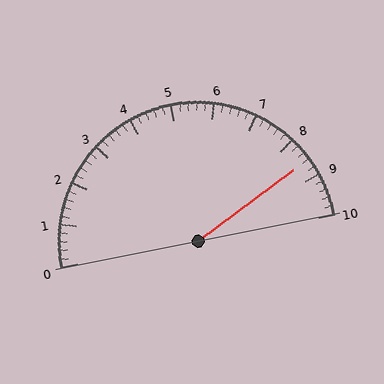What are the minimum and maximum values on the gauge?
The gauge ranges from 0 to 10.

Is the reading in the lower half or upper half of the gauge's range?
The reading is in the upper half of the range (0 to 10).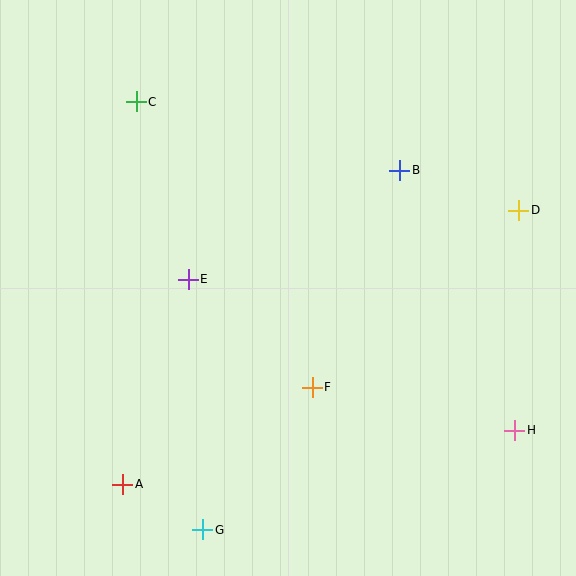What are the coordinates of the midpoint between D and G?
The midpoint between D and G is at (361, 370).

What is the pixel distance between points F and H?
The distance between F and H is 207 pixels.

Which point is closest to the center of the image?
Point E at (188, 279) is closest to the center.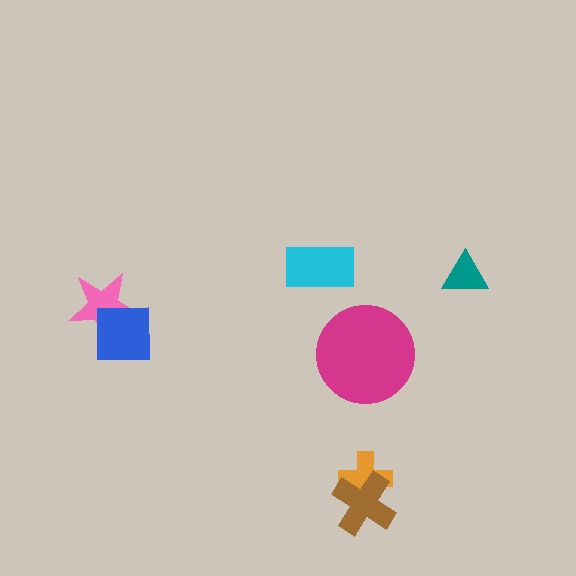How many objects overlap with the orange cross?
1 object overlaps with the orange cross.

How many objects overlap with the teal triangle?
0 objects overlap with the teal triangle.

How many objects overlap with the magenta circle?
0 objects overlap with the magenta circle.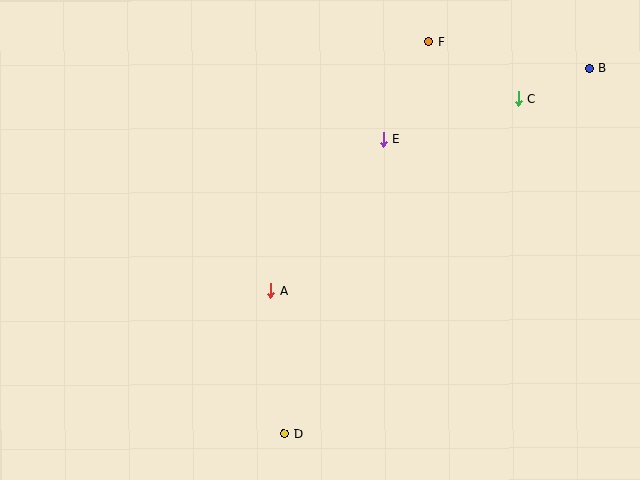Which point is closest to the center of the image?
Point A at (271, 291) is closest to the center.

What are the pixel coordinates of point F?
Point F is at (429, 41).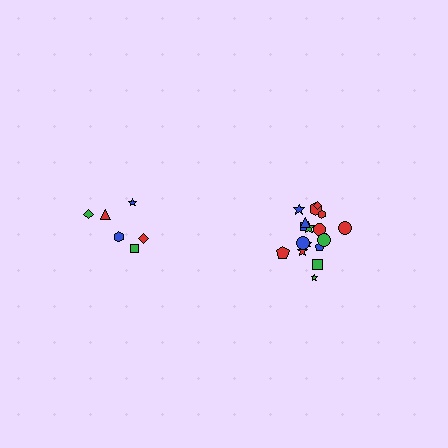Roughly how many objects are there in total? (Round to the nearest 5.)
Roughly 25 objects in total.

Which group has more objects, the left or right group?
The right group.